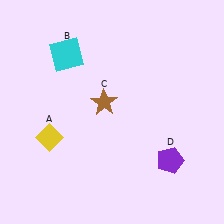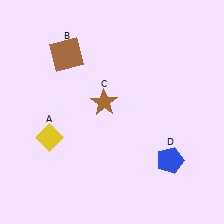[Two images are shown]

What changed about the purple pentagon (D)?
In Image 1, D is purple. In Image 2, it changed to blue.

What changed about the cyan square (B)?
In Image 1, B is cyan. In Image 2, it changed to brown.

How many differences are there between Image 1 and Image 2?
There are 2 differences between the two images.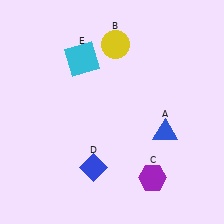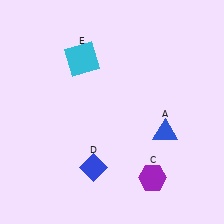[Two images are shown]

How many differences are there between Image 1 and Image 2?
There is 1 difference between the two images.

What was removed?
The yellow circle (B) was removed in Image 2.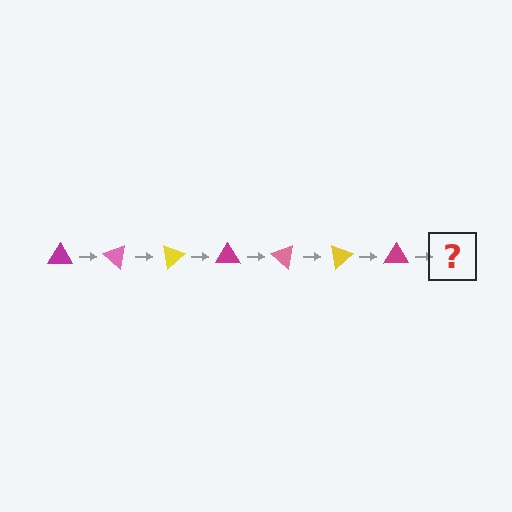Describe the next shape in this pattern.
It should be a pink triangle, rotated 280 degrees from the start.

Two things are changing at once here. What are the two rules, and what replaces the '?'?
The two rules are that it rotates 40 degrees each step and the color cycles through magenta, pink, and yellow. The '?' should be a pink triangle, rotated 280 degrees from the start.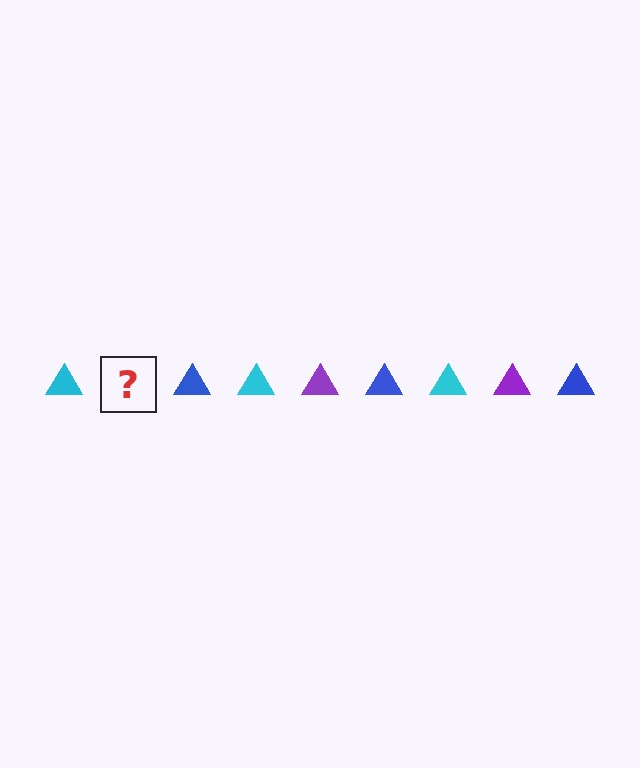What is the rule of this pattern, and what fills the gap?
The rule is that the pattern cycles through cyan, purple, blue triangles. The gap should be filled with a purple triangle.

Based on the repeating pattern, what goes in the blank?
The blank should be a purple triangle.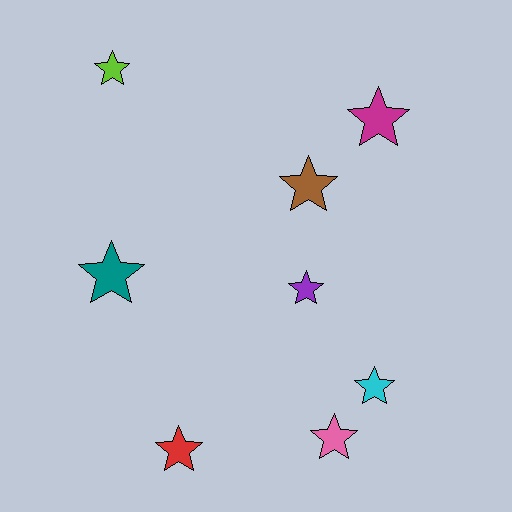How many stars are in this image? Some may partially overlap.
There are 8 stars.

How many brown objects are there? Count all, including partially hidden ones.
There is 1 brown object.